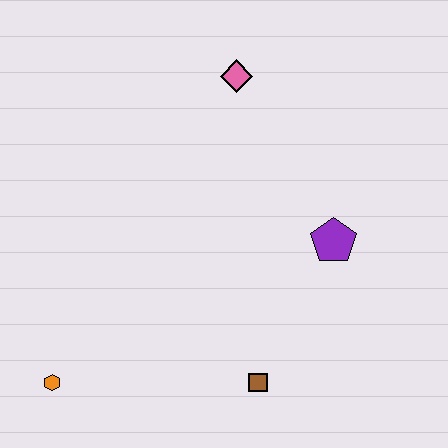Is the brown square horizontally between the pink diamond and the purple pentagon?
Yes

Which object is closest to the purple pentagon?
The brown square is closest to the purple pentagon.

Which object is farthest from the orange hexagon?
The pink diamond is farthest from the orange hexagon.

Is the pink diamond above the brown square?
Yes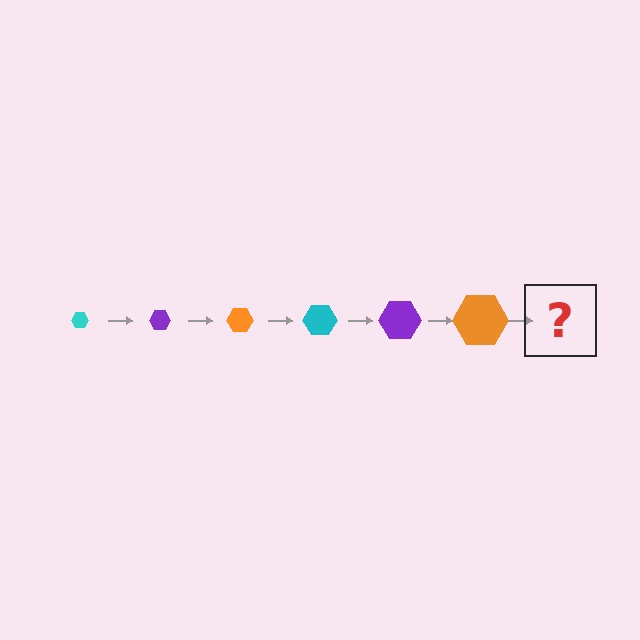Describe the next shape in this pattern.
It should be a cyan hexagon, larger than the previous one.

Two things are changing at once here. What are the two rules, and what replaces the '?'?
The two rules are that the hexagon grows larger each step and the color cycles through cyan, purple, and orange. The '?' should be a cyan hexagon, larger than the previous one.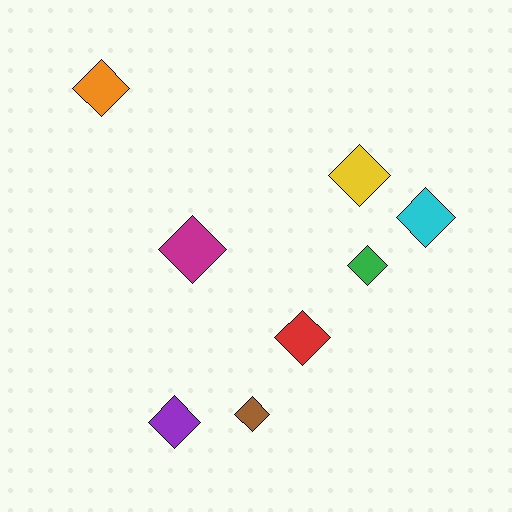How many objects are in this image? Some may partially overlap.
There are 8 objects.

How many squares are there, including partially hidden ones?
There are no squares.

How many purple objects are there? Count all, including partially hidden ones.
There is 1 purple object.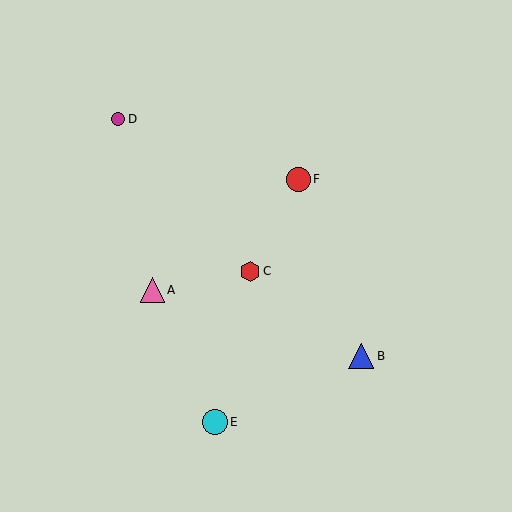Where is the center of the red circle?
The center of the red circle is at (298, 179).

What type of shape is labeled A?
Shape A is a pink triangle.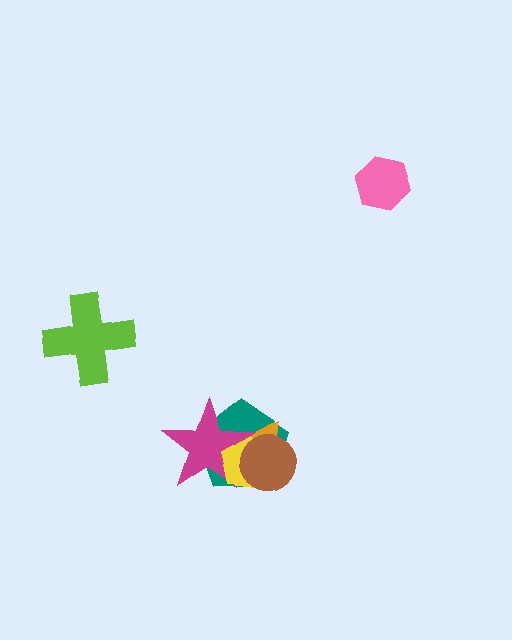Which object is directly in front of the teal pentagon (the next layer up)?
The orange triangle is directly in front of the teal pentagon.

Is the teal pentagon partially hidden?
Yes, it is partially covered by another shape.